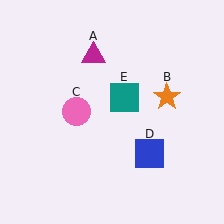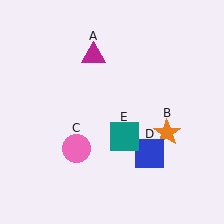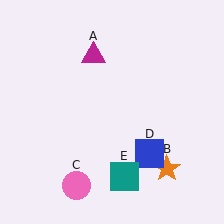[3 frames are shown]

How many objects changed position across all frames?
3 objects changed position: orange star (object B), pink circle (object C), teal square (object E).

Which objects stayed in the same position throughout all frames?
Magenta triangle (object A) and blue square (object D) remained stationary.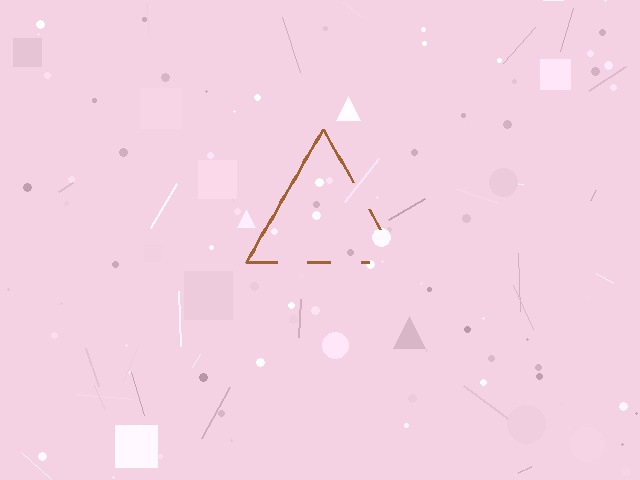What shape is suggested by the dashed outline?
The dashed outline suggests a triangle.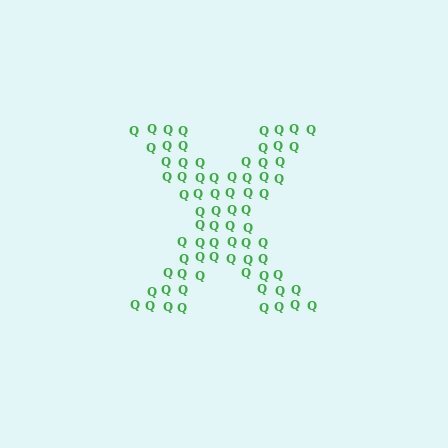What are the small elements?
The small elements are letter Q's.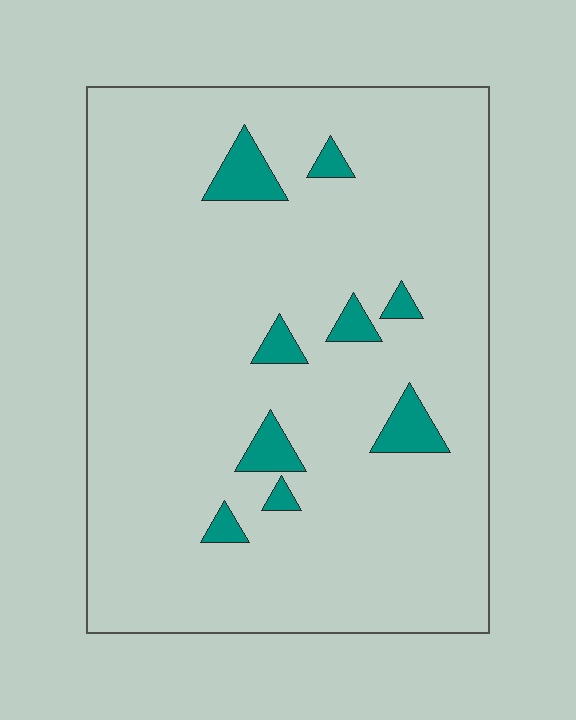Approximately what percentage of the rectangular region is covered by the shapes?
Approximately 5%.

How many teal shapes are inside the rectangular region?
9.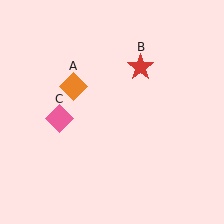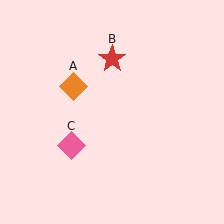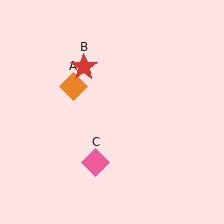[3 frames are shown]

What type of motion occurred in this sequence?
The red star (object B), pink diamond (object C) rotated counterclockwise around the center of the scene.